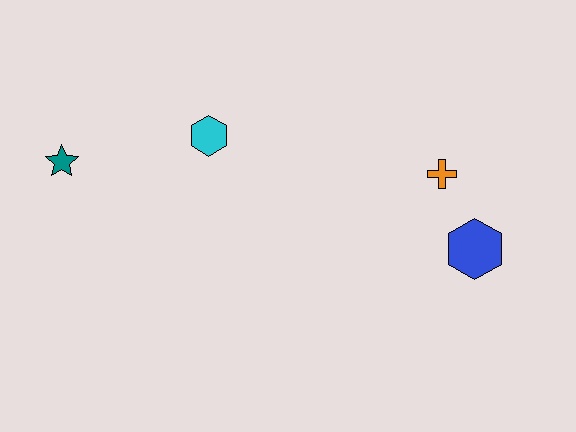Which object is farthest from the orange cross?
The teal star is farthest from the orange cross.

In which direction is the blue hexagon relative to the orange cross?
The blue hexagon is below the orange cross.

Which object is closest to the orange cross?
The blue hexagon is closest to the orange cross.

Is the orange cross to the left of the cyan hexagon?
No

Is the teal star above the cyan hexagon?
No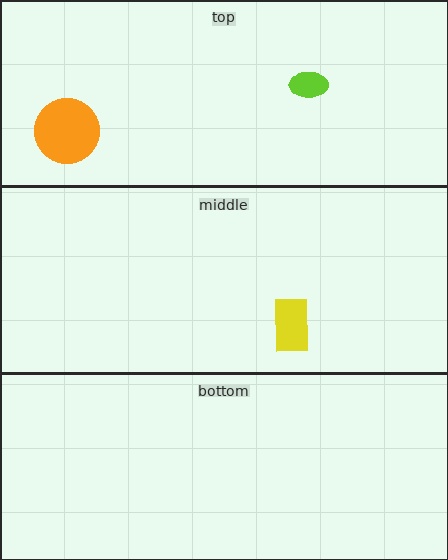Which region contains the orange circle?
The top region.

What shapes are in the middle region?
The yellow rectangle.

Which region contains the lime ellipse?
The top region.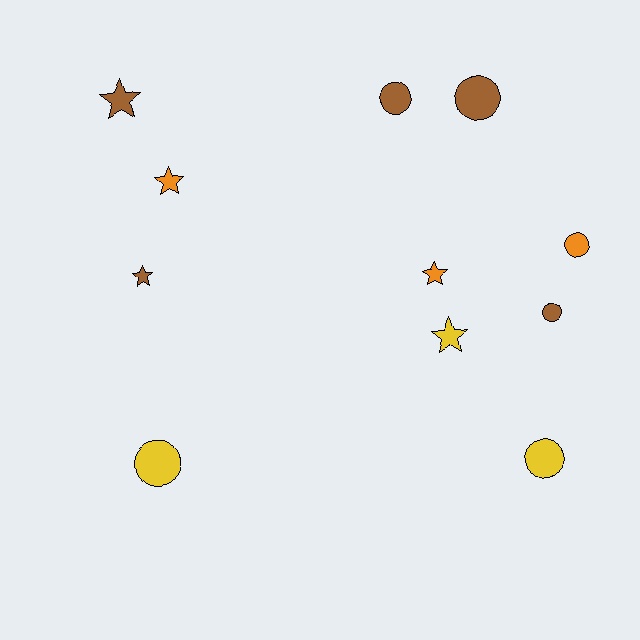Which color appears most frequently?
Brown, with 5 objects.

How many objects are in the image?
There are 11 objects.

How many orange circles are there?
There is 1 orange circle.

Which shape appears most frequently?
Circle, with 6 objects.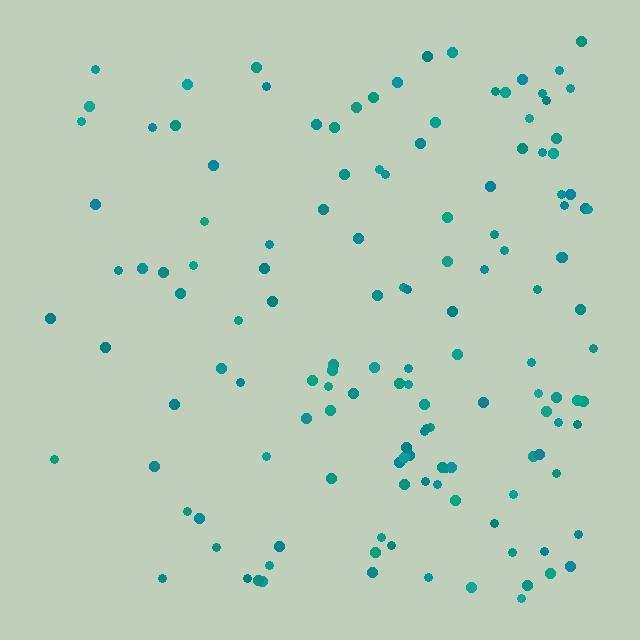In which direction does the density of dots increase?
From left to right, with the right side densest.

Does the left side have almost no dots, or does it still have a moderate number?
Still a moderate number, just noticeably fewer than the right.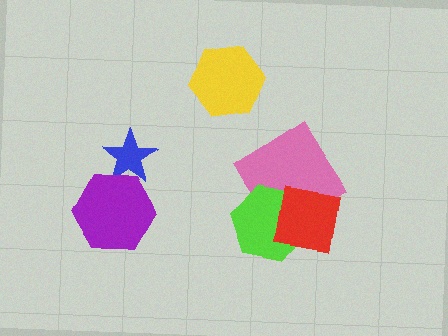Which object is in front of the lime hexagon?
The red square is in front of the lime hexagon.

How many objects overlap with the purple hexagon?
1 object overlaps with the purple hexagon.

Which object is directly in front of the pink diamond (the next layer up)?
The lime hexagon is directly in front of the pink diamond.